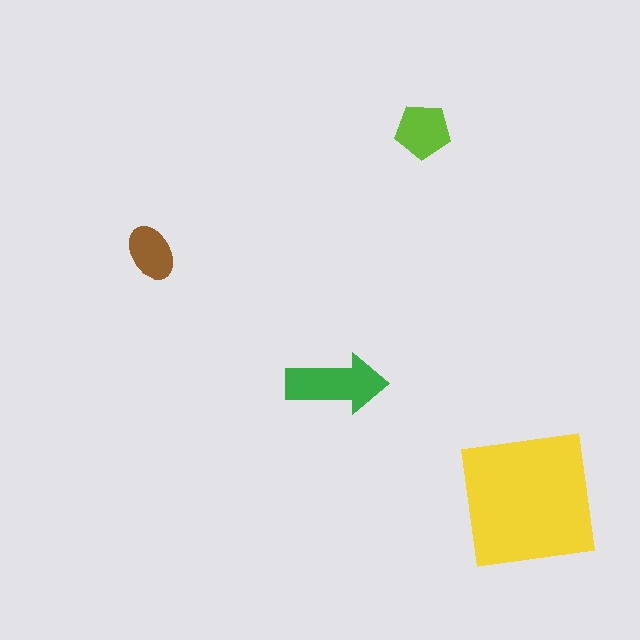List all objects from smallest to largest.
The brown ellipse, the lime pentagon, the green arrow, the yellow square.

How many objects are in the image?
There are 4 objects in the image.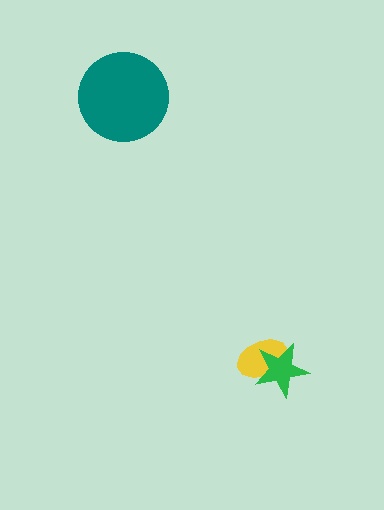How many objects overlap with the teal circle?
0 objects overlap with the teal circle.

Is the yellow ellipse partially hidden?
Yes, it is partially covered by another shape.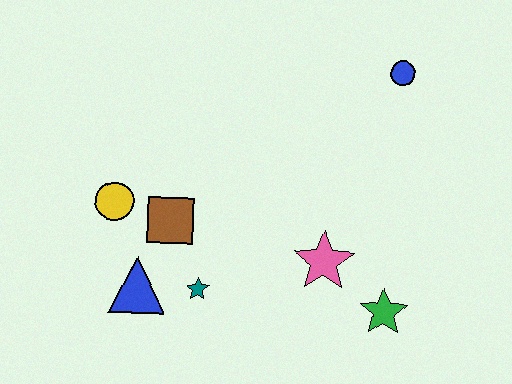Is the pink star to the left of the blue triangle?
No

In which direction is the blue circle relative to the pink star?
The blue circle is above the pink star.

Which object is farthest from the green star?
The yellow circle is farthest from the green star.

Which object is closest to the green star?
The pink star is closest to the green star.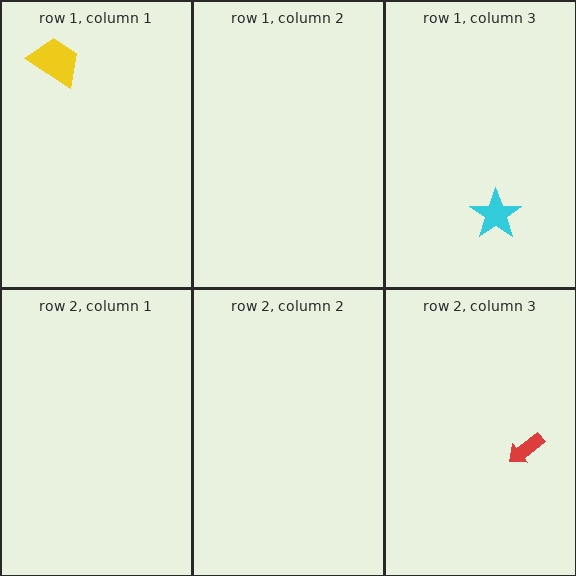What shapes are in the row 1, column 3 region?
The cyan star.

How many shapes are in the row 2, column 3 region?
1.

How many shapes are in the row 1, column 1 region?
1.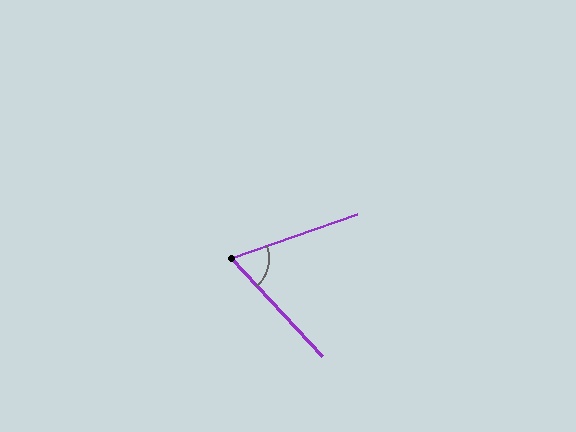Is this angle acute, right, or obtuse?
It is acute.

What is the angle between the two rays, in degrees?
Approximately 67 degrees.